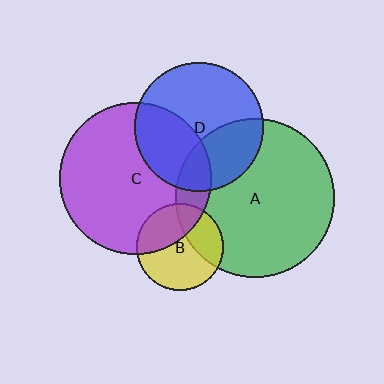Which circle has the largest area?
Circle A (green).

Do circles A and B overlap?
Yes.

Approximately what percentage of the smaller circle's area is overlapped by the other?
Approximately 30%.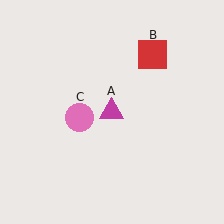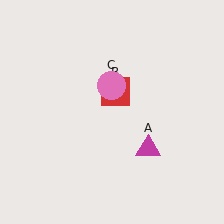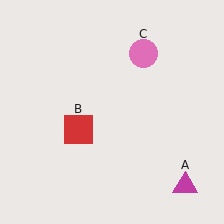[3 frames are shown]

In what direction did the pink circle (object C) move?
The pink circle (object C) moved up and to the right.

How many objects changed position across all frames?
3 objects changed position: magenta triangle (object A), red square (object B), pink circle (object C).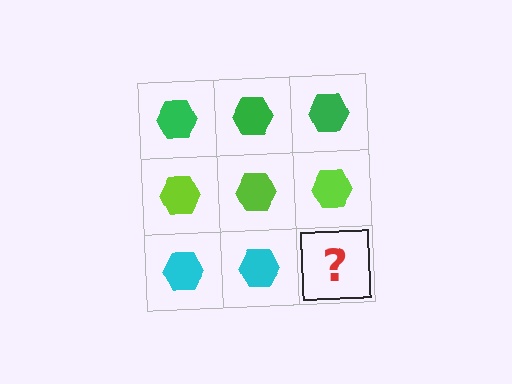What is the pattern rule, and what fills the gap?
The rule is that each row has a consistent color. The gap should be filled with a cyan hexagon.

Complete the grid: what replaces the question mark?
The question mark should be replaced with a cyan hexagon.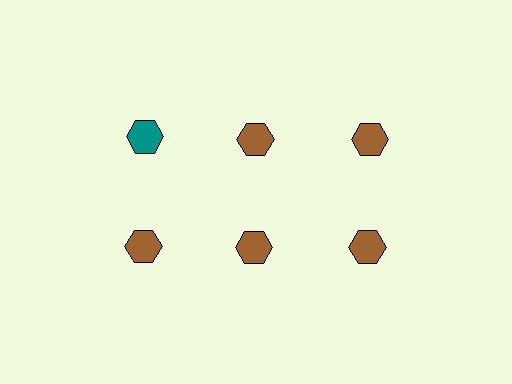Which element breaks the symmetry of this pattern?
The teal hexagon in the top row, leftmost column breaks the symmetry. All other shapes are brown hexagons.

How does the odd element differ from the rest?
It has a different color: teal instead of brown.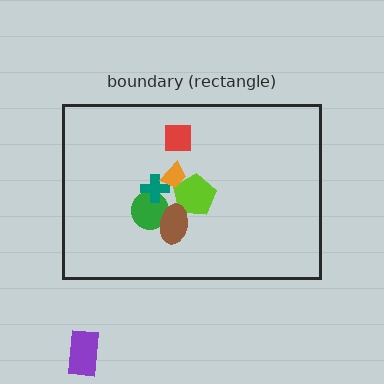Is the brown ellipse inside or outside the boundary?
Inside.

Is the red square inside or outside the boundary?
Inside.